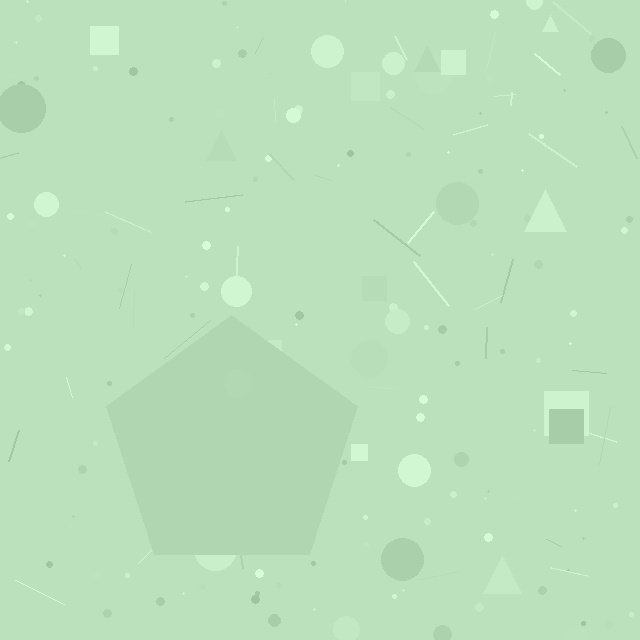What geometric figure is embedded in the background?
A pentagon is embedded in the background.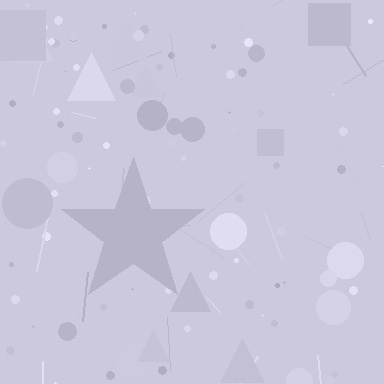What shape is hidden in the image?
A star is hidden in the image.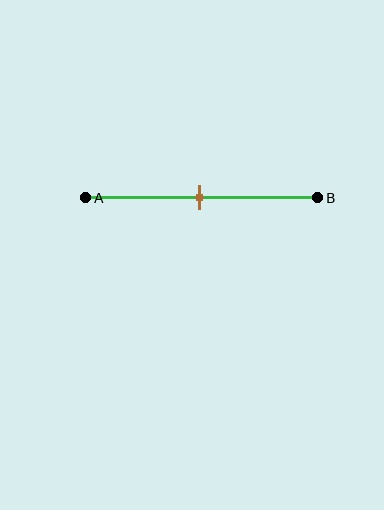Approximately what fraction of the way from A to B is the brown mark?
The brown mark is approximately 50% of the way from A to B.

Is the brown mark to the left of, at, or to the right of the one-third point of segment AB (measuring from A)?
The brown mark is to the right of the one-third point of segment AB.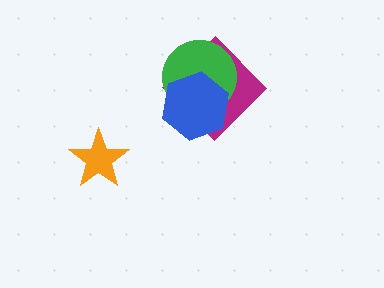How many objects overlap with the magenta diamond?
2 objects overlap with the magenta diamond.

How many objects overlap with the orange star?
0 objects overlap with the orange star.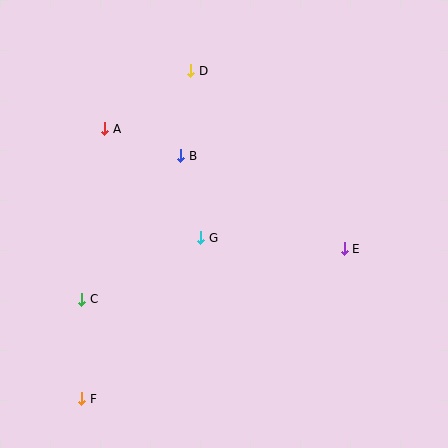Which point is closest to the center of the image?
Point G at (201, 238) is closest to the center.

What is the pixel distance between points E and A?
The distance between E and A is 268 pixels.